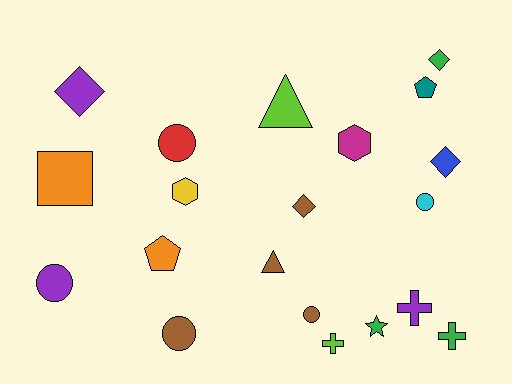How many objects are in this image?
There are 20 objects.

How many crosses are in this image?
There are 3 crosses.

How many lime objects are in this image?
There are 2 lime objects.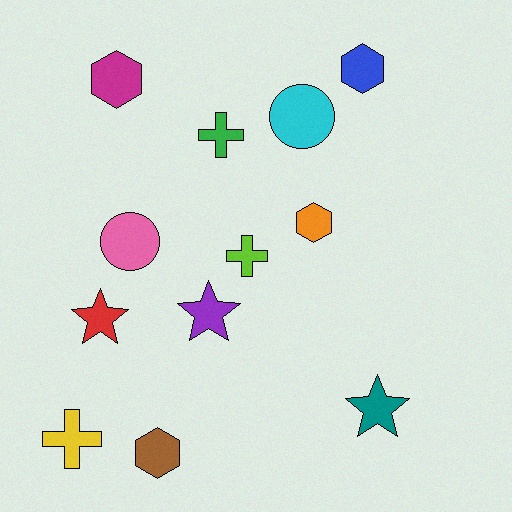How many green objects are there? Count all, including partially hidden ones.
There is 1 green object.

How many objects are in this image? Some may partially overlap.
There are 12 objects.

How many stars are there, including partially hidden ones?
There are 3 stars.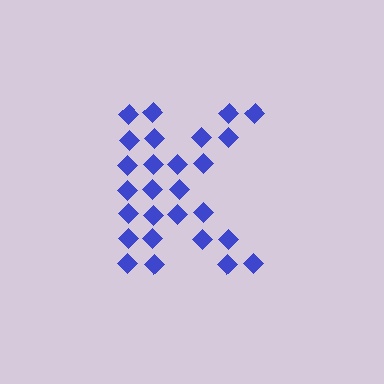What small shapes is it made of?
It is made of small diamonds.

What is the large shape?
The large shape is the letter K.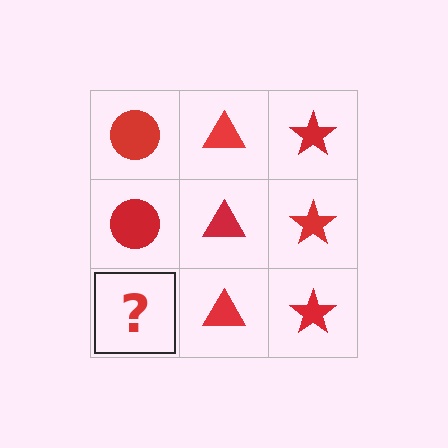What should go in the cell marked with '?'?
The missing cell should contain a red circle.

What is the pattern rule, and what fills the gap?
The rule is that each column has a consistent shape. The gap should be filled with a red circle.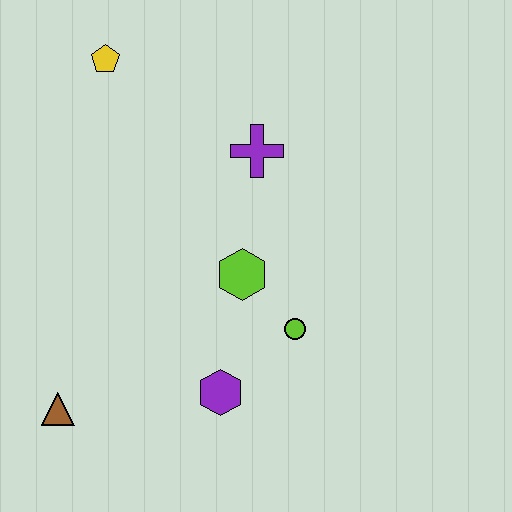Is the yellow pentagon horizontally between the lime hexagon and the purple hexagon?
No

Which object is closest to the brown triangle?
The purple hexagon is closest to the brown triangle.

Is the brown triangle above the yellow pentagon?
No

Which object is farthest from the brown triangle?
The yellow pentagon is farthest from the brown triangle.